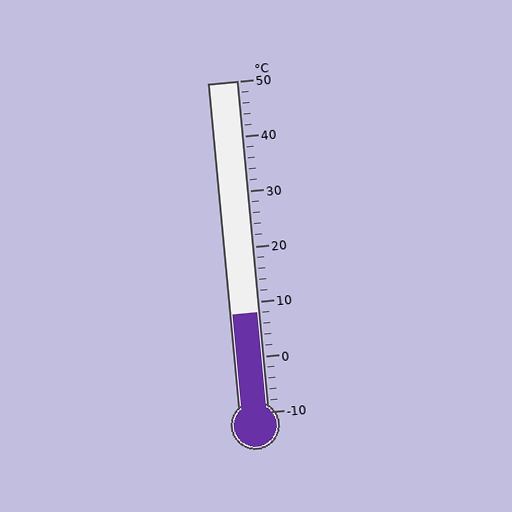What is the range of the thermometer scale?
The thermometer scale ranges from -10°C to 50°C.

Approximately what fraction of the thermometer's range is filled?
The thermometer is filled to approximately 30% of its range.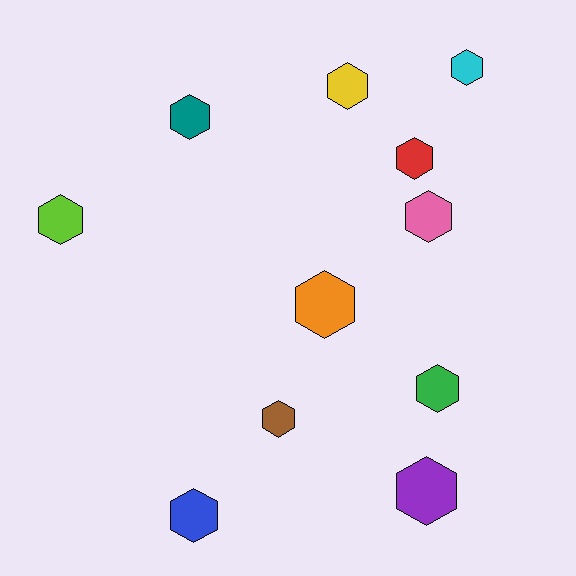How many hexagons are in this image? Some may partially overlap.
There are 11 hexagons.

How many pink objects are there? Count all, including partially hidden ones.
There is 1 pink object.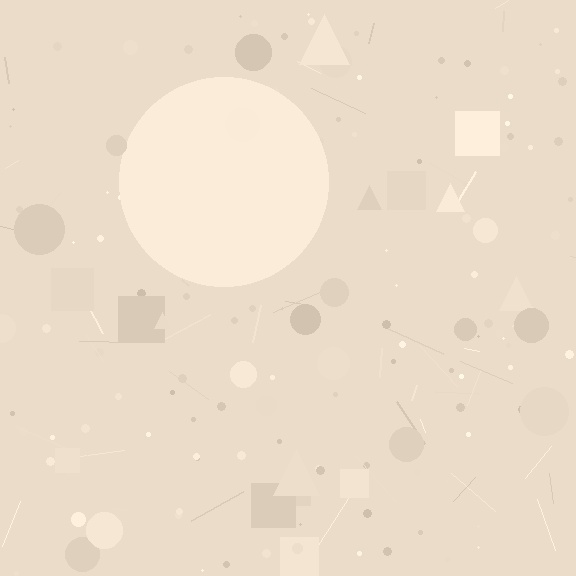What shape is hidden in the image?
A circle is hidden in the image.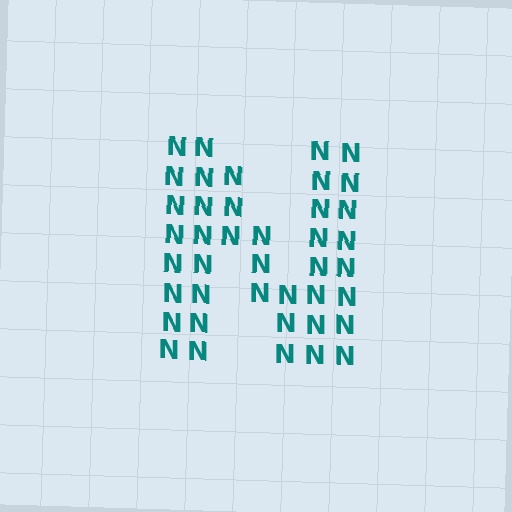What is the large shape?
The large shape is the letter N.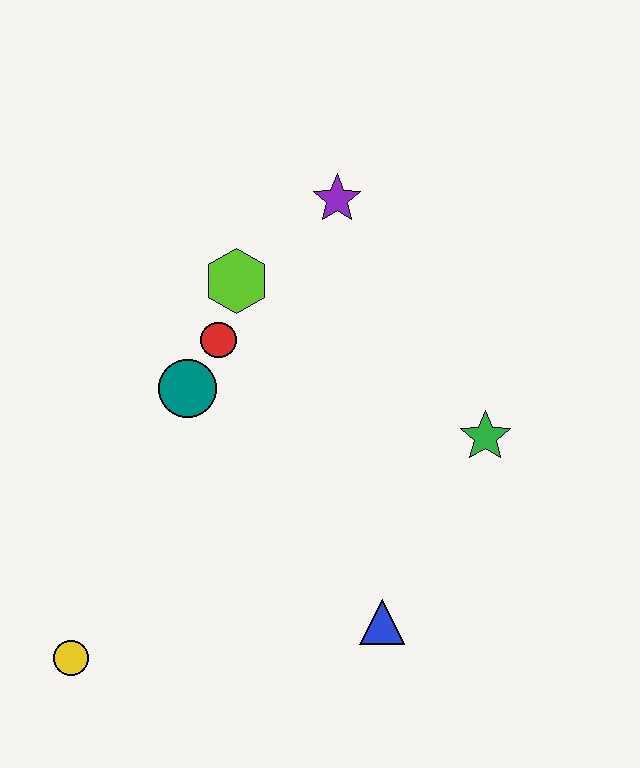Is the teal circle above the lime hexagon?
No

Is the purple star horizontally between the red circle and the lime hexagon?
No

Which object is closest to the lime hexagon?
The red circle is closest to the lime hexagon.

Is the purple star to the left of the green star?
Yes